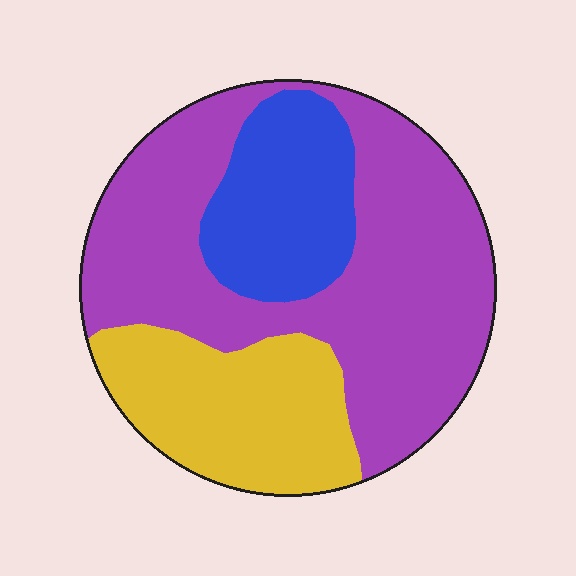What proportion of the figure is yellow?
Yellow covers roughly 25% of the figure.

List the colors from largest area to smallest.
From largest to smallest: purple, yellow, blue.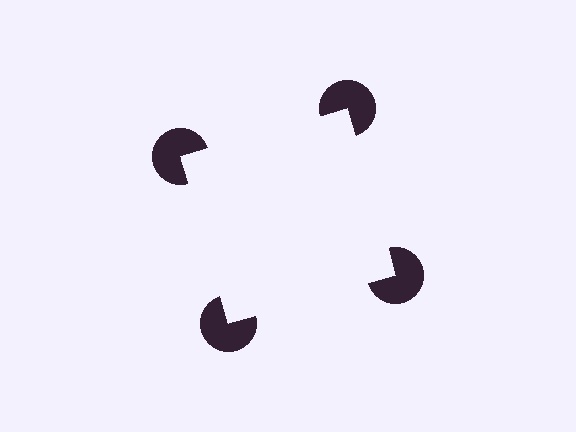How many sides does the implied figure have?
4 sides.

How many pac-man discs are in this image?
There are 4 — one at each vertex of the illusory square.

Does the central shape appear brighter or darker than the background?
It typically appears slightly brighter than the background, even though no actual brightness change is drawn.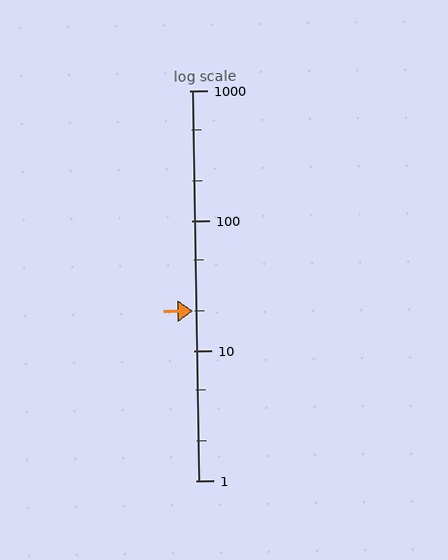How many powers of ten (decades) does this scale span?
The scale spans 3 decades, from 1 to 1000.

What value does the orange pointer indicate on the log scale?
The pointer indicates approximately 20.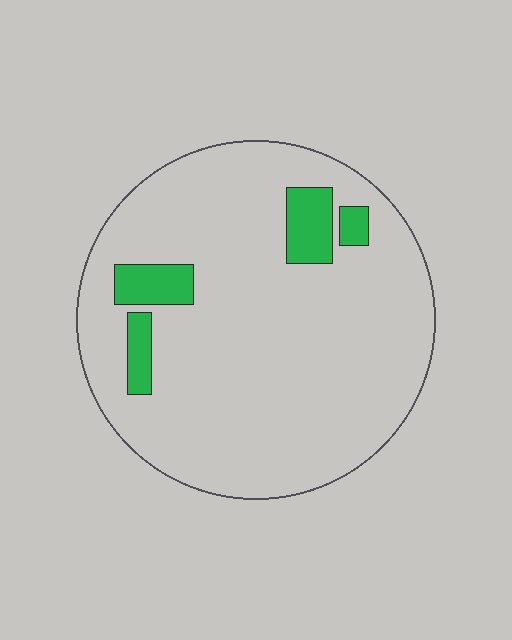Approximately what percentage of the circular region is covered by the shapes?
Approximately 10%.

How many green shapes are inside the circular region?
4.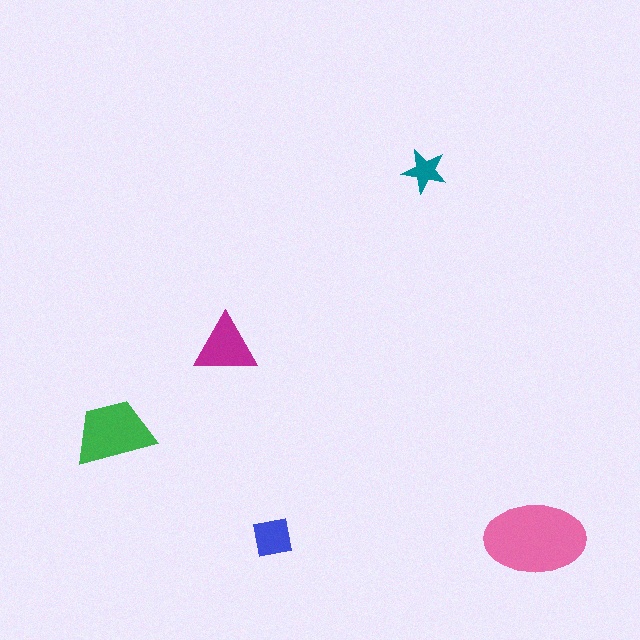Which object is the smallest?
The teal star.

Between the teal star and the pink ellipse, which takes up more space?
The pink ellipse.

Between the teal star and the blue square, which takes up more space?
The blue square.